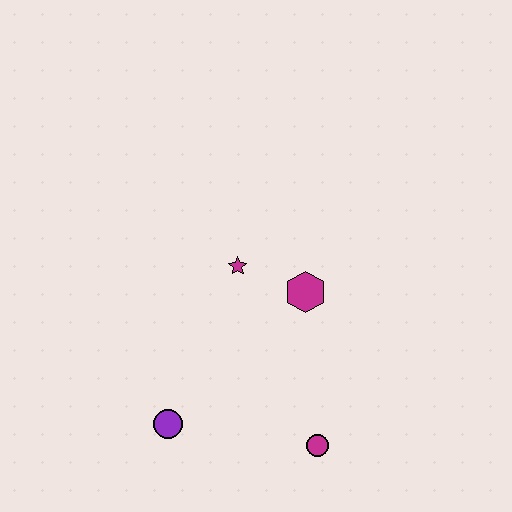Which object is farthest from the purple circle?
The magenta hexagon is farthest from the purple circle.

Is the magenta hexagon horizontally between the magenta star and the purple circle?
No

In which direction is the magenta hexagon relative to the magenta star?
The magenta hexagon is to the right of the magenta star.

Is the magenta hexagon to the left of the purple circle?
No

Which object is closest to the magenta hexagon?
The magenta star is closest to the magenta hexagon.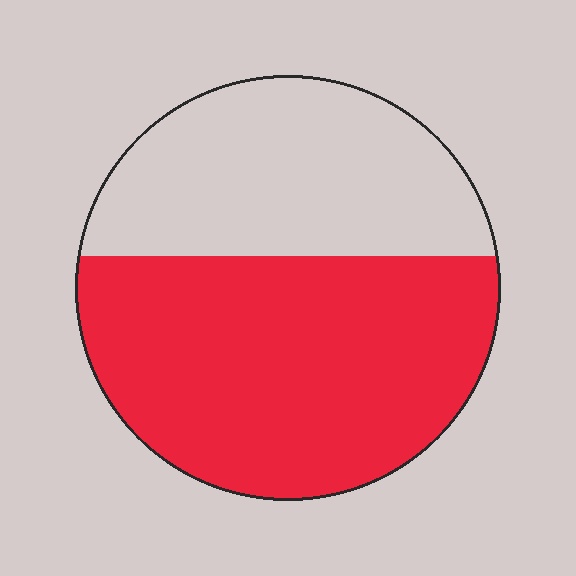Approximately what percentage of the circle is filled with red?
Approximately 60%.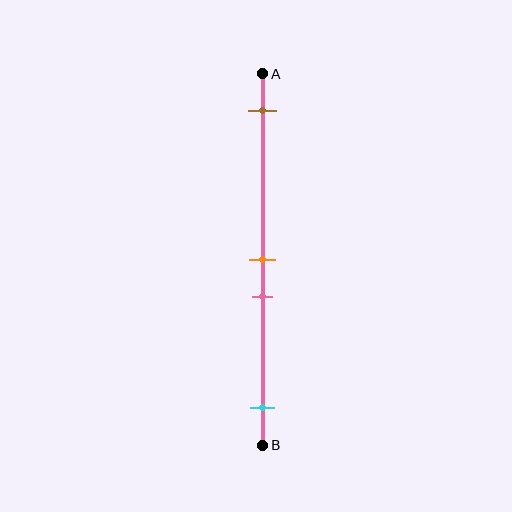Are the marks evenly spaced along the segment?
No, the marks are not evenly spaced.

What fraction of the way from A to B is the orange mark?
The orange mark is approximately 50% (0.5) of the way from A to B.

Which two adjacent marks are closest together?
The orange and pink marks are the closest adjacent pair.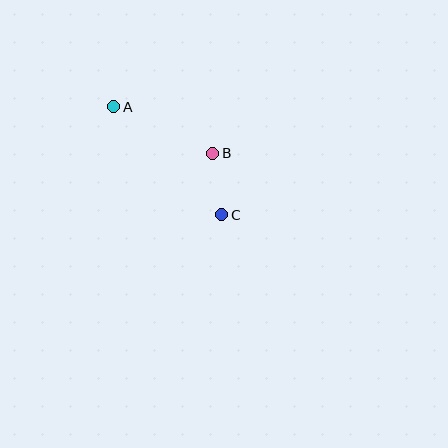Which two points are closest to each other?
Points B and C are closest to each other.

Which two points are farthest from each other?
Points A and C are farthest from each other.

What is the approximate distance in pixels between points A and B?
The distance between A and B is approximately 109 pixels.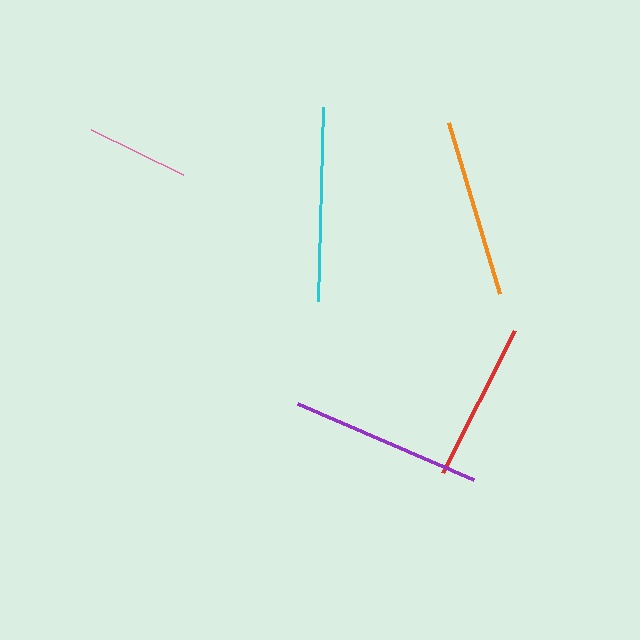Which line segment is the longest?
The cyan line is the longest at approximately 194 pixels.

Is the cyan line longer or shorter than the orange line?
The cyan line is longer than the orange line.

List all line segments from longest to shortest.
From longest to shortest: cyan, purple, orange, red, pink.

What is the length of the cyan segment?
The cyan segment is approximately 194 pixels long.